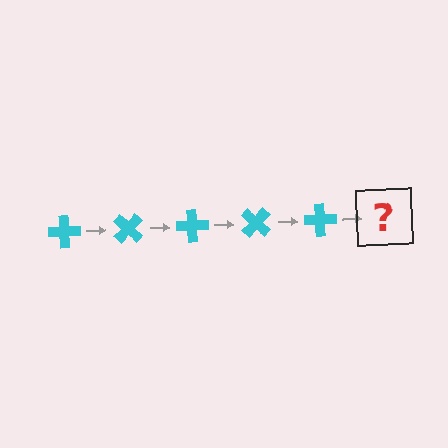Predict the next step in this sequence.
The next step is a cyan cross rotated 225 degrees.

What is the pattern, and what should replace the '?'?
The pattern is that the cross rotates 45 degrees each step. The '?' should be a cyan cross rotated 225 degrees.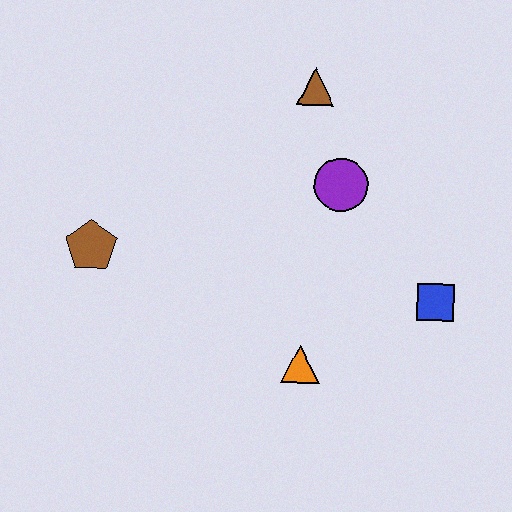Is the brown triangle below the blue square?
No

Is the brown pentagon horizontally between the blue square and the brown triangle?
No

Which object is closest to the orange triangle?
The blue square is closest to the orange triangle.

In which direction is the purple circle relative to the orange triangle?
The purple circle is above the orange triangle.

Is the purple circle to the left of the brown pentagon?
No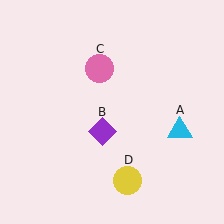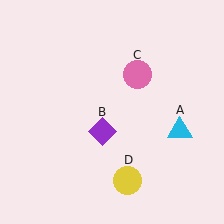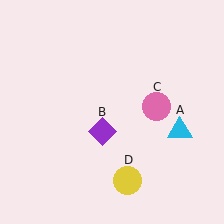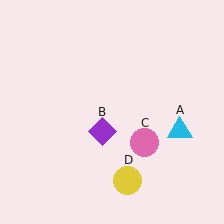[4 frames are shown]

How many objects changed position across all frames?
1 object changed position: pink circle (object C).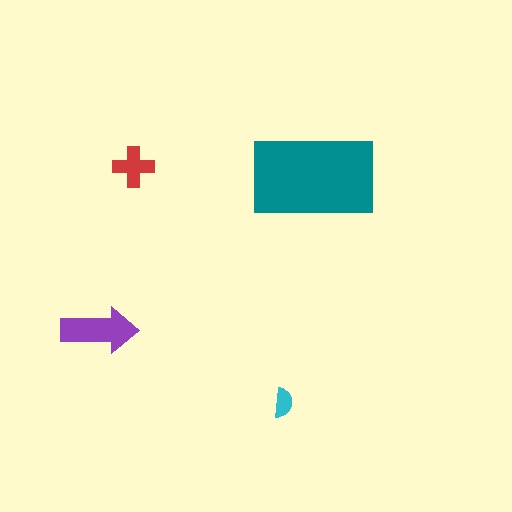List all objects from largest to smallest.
The teal rectangle, the purple arrow, the red cross, the cyan semicircle.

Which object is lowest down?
The cyan semicircle is bottommost.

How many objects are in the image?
There are 4 objects in the image.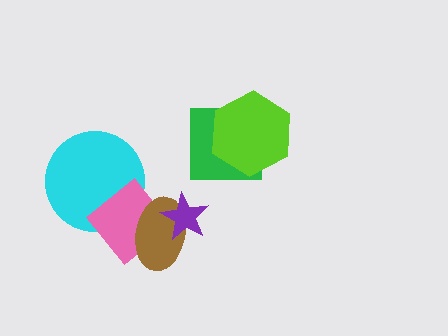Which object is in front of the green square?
The lime hexagon is in front of the green square.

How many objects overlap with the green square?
1 object overlaps with the green square.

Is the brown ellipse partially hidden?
Yes, it is partially covered by another shape.